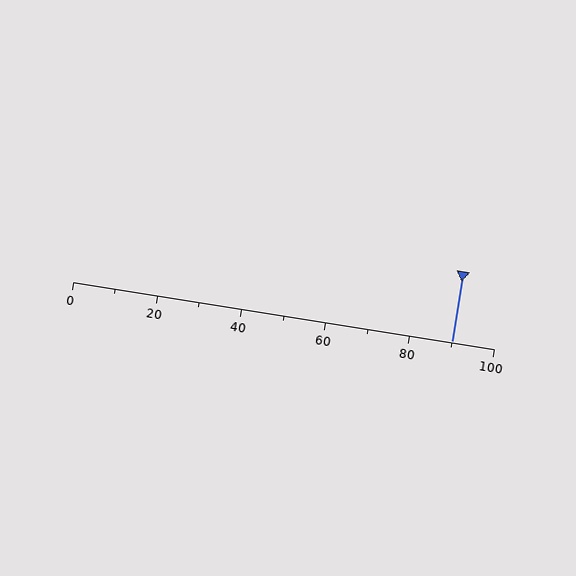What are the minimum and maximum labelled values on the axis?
The axis runs from 0 to 100.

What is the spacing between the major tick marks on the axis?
The major ticks are spaced 20 apart.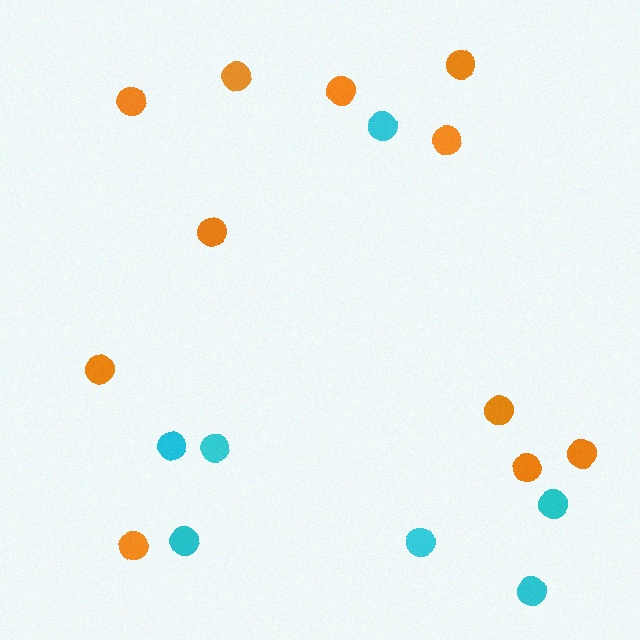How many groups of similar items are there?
There are 2 groups: one group of cyan circles (7) and one group of orange circles (11).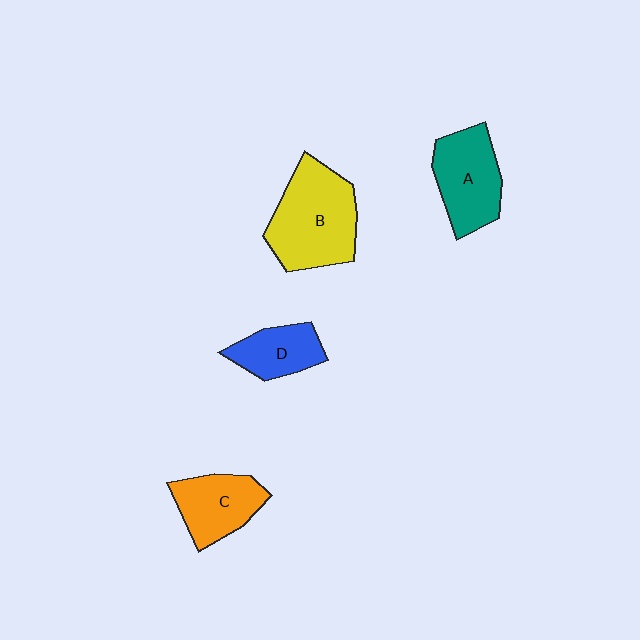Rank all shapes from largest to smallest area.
From largest to smallest: B (yellow), A (teal), C (orange), D (blue).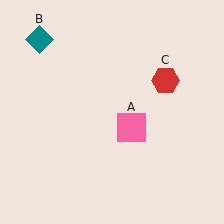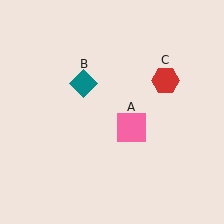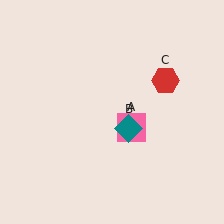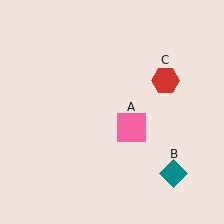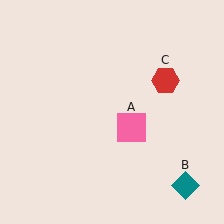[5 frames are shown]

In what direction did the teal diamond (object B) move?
The teal diamond (object B) moved down and to the right.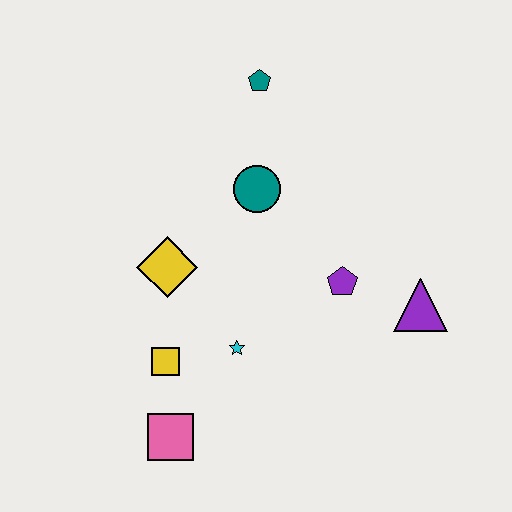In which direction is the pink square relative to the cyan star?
The pink square is below the cyan star.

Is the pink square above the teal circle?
No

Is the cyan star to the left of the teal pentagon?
Yes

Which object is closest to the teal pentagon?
The teal circle is closest to the teal pentagon.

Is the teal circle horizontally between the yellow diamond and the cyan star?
No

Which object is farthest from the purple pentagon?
The pink square is farthest from the purple pentagon.